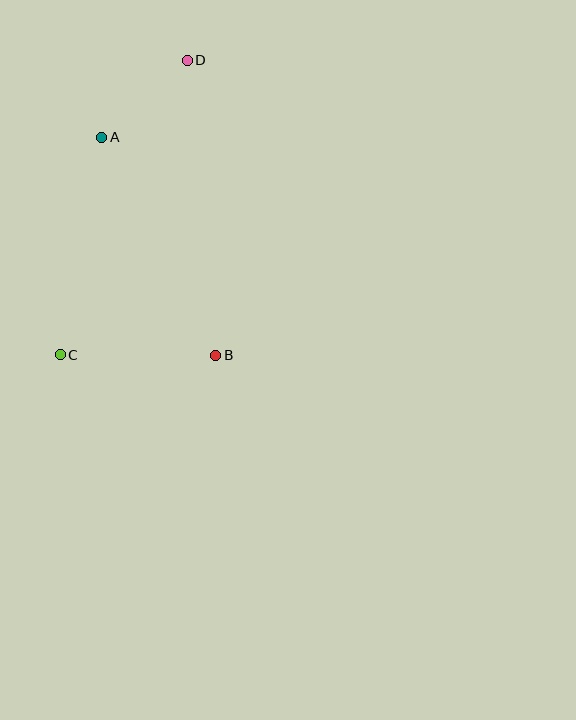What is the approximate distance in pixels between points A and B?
The distance between A and B is approximately 246 pixels.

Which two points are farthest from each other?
Points C and D are farthest from each other.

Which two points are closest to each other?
Points A and D are closest to each other.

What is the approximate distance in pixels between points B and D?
The distance between B and D is approximately 296 pixels.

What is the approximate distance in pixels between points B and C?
The distance between B and C is approximately 156 pixels.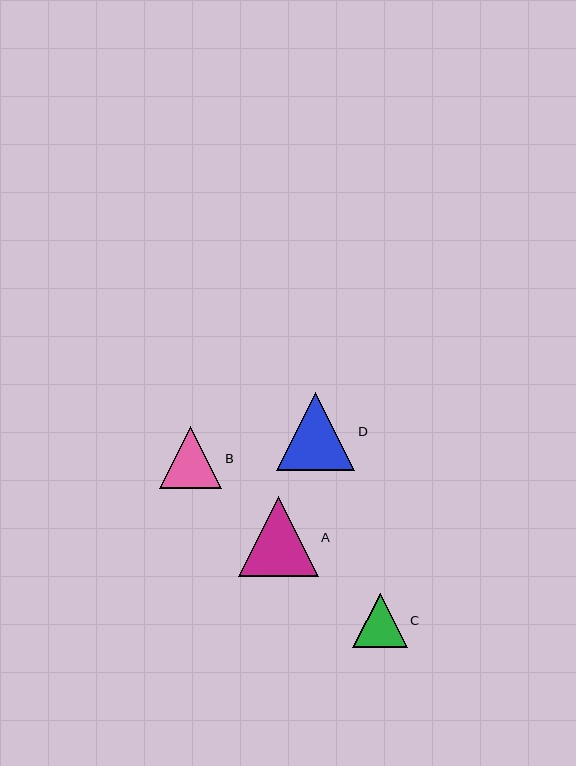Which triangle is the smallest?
Triangle C is the smallest with a size of approximately 55 pixels.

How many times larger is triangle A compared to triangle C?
Triangle A is approximately 1.5 times the size of triangle C.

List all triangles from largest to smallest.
From largest to smallest: A, D, B, C.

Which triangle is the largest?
Triangle A is the largest with a size of approximately 80 pixels.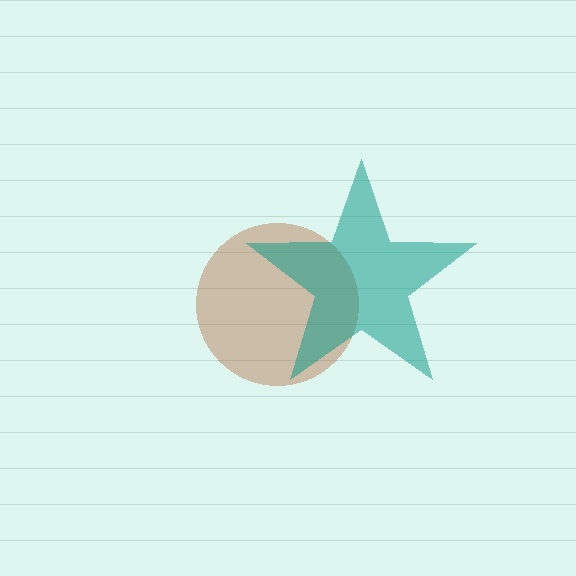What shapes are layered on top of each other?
The layered shapes are: a brown circle, a teal star.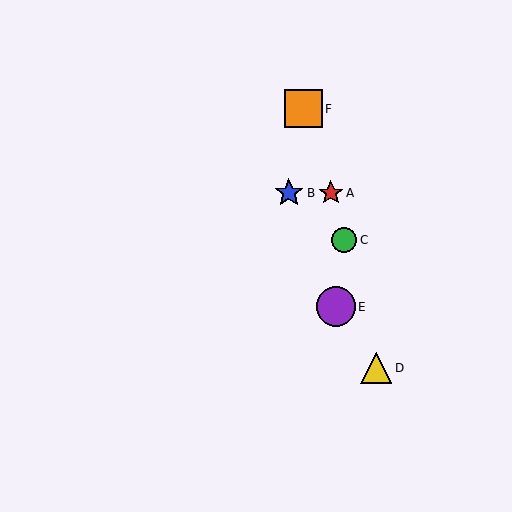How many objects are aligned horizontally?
2 objects (A, B) are aligned horizontally.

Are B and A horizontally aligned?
Yes, both are at y≈193.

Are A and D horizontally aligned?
No, A is at y≈193 and D is at y≈368.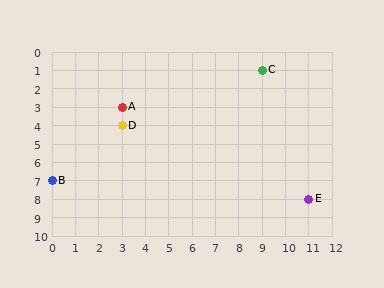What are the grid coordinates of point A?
Point A is at grid coordinates (3, 3).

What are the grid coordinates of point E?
Point E is at grid coordinates (11, 8).